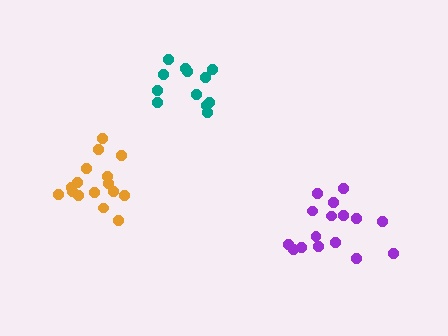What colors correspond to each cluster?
The clusters are colored: orange, purple, teal.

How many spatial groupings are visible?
There are 3 spatial groupings.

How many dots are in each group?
Group 1: 16 dots, Group 2: 16 dots, Group 3: 12 dots (44 total).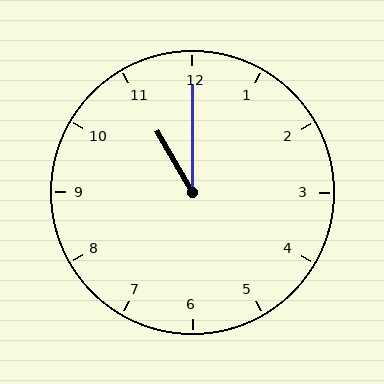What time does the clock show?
11:00.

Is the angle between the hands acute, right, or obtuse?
It is acute.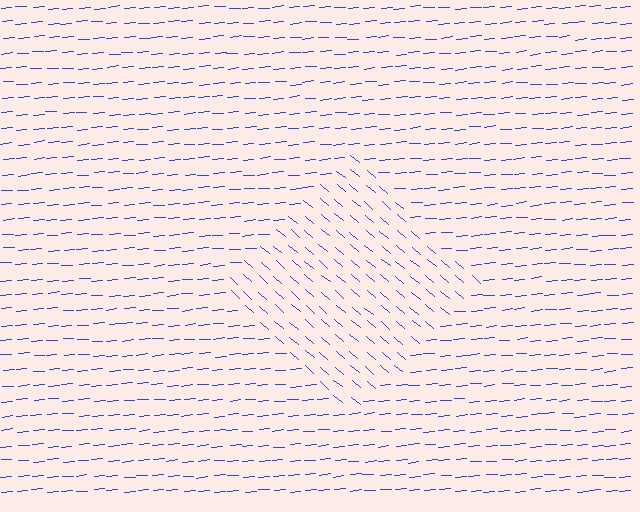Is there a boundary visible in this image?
Yes, there is a texture boundary formed by a change in line orientation.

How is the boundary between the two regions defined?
The boundary is defined purely by a change in line orientation (approximately 45 degrees difference). All lines are the same color and thickness.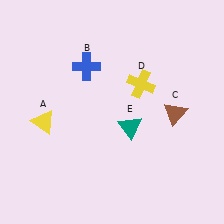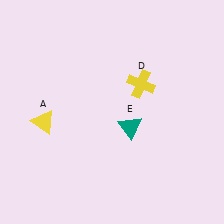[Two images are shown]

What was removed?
The brown triangle (C), the blue cross (B) were removed in Image 2.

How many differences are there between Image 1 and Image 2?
There are 2 differences between the two images.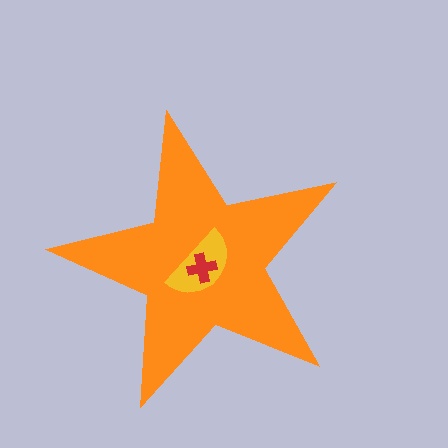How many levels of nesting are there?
3.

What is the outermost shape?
The orange star.